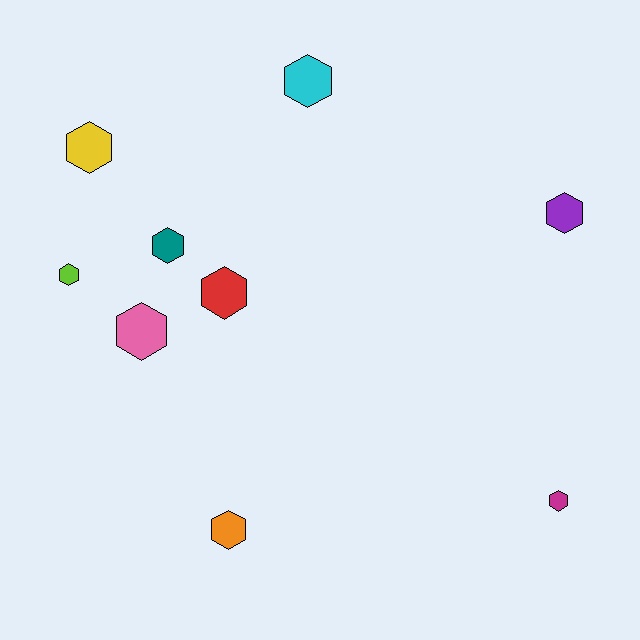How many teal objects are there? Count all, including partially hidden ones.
There is 1 teal object.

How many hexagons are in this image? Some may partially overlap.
There are 9 hexagons.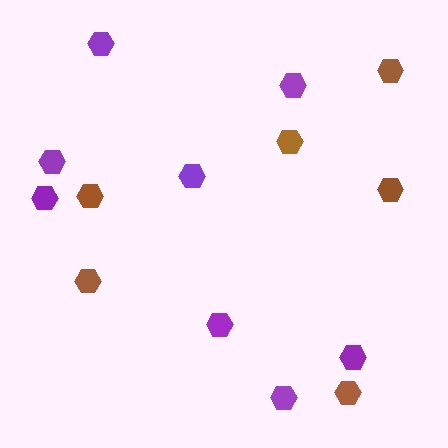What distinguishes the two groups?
There are 2 groups: one group of purple hexagons (8) and one group of brown hexagons (6).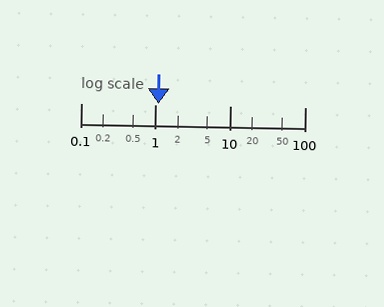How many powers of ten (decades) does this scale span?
The scale spans 3 decades, from 0.1 to 100.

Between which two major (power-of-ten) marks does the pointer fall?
The pointer is between 1 and 10.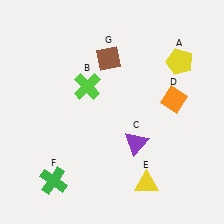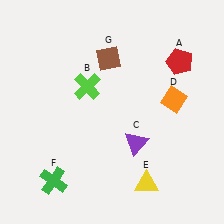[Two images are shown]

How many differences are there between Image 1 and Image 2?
There is 1 difference between the two images.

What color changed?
The pentagon (A) changed from yellow in Image 1 to red in Image 2.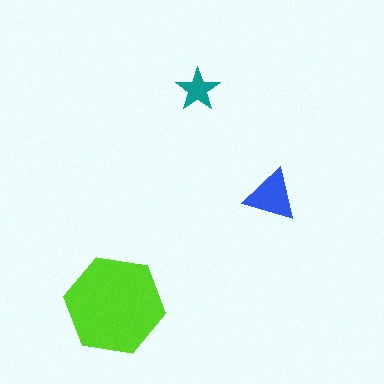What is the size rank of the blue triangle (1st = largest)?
2nd.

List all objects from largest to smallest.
The lime hexagon, the blue triangle, the teal star.